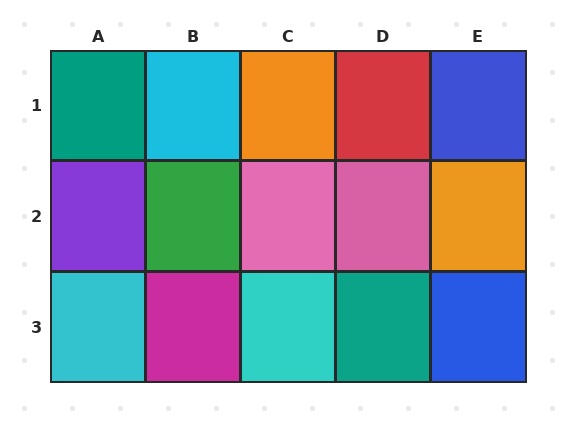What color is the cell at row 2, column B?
Green.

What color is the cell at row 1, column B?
Cyan.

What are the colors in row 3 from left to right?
Cyan, magenta, cyan, teal, blue.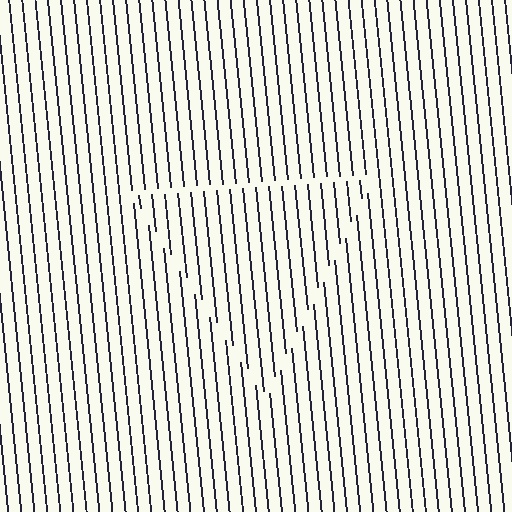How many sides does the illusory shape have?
3 sides — the line-ends trace a triangle.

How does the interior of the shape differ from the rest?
The interior of the shape contains the same grating, shifted by half a period — the contour is defined by the phase discontinuity where line-ends from the inner and outer gratings abut.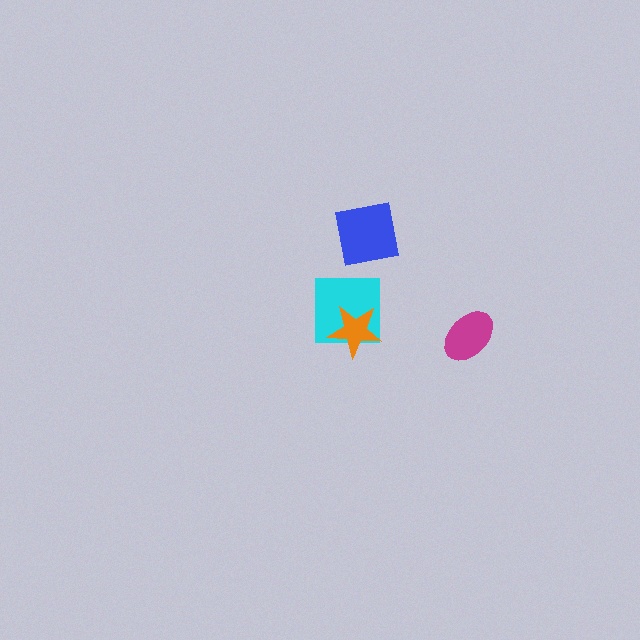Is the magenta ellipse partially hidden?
No, no other shape covers it.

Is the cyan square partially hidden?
Yes, it is partially covered by another shape.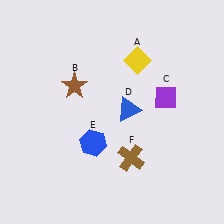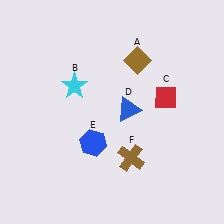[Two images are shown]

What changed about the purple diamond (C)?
In Image 1, C is purple. In Image 2, it changed to red.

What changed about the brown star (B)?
In Image 1, B is brown. In Image 2, it changed to cyan.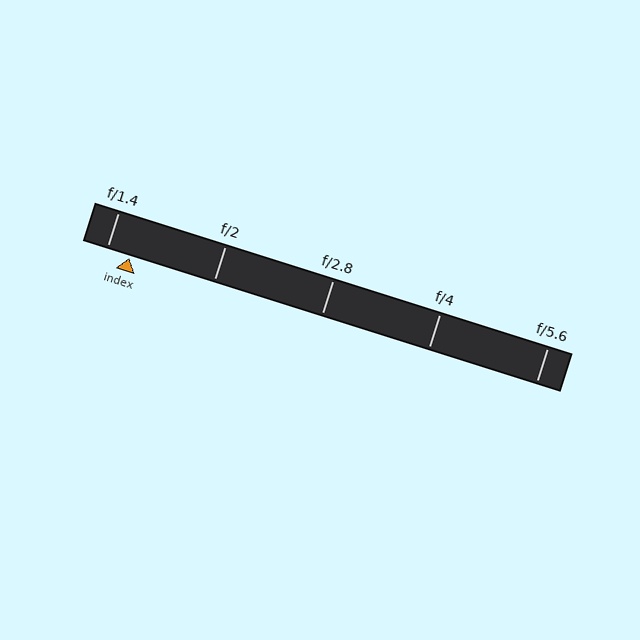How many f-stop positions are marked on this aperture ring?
There are 5 f-stop positions marked.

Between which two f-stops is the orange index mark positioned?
The index mark is between f/1.4 and f/2.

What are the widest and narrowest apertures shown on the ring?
The widest aperture shown is f/1.4 and the narrowest is f/5.6.